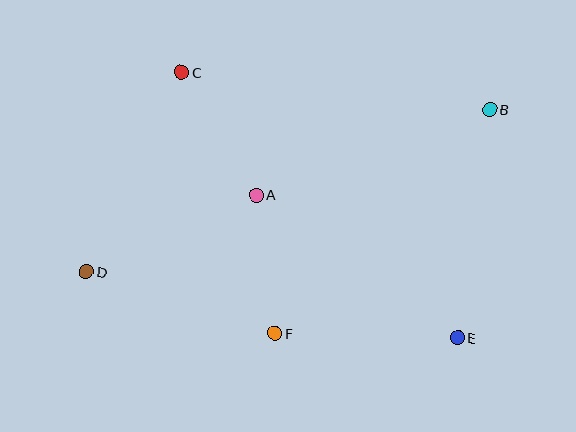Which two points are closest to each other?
Points A and F are closest to each other.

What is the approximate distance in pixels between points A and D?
The distance between A and D is approximately 186 pixels.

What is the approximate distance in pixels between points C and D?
The distance between C and D is approximately 221 pixels.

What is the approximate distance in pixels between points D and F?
The distance between D and F is approximately 198 pixels.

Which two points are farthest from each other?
Points B and D are farthest from each other.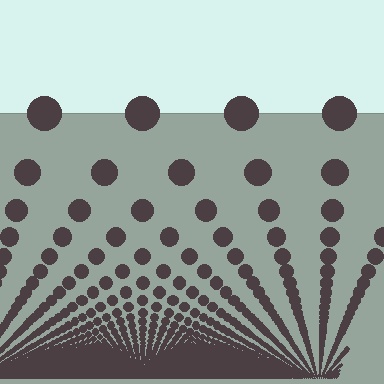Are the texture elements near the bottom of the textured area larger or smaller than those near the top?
Smaller. The gradient is inverted — elements near the bottom are smaller and denser.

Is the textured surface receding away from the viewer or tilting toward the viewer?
The surface appears to tilt toward the viewer. Texture elements get larger and sparser toward the top.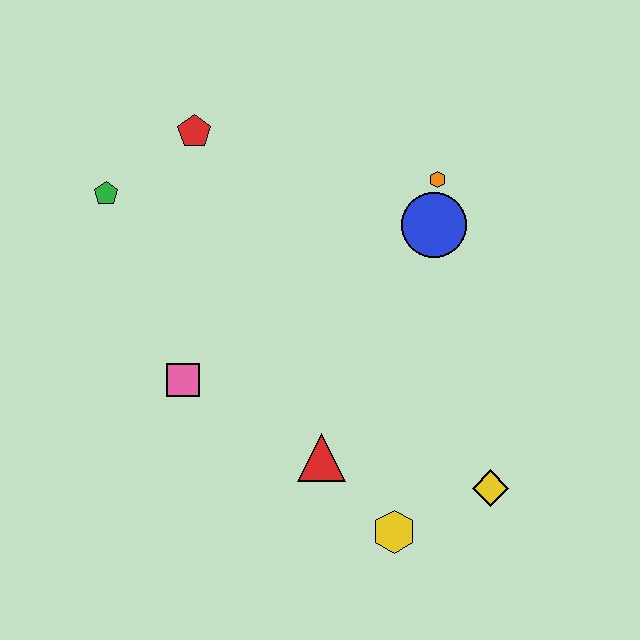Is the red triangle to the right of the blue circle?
No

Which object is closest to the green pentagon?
The red pentagon is closest to the green pentagon.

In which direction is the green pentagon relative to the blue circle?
The green pentagon is to the left of the blue circle.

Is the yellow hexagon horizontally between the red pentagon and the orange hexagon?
Yes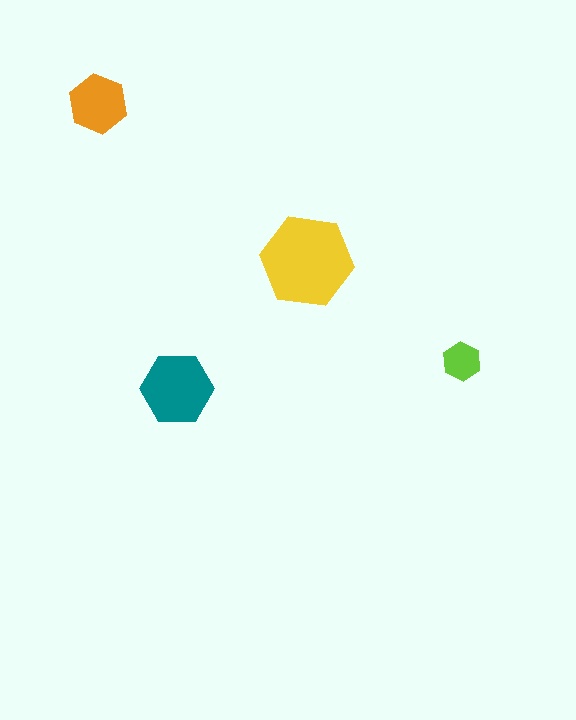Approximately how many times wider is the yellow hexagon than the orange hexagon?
About 1.5 times wider.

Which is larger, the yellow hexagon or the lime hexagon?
The yellow one.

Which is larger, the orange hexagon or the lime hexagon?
The orange one.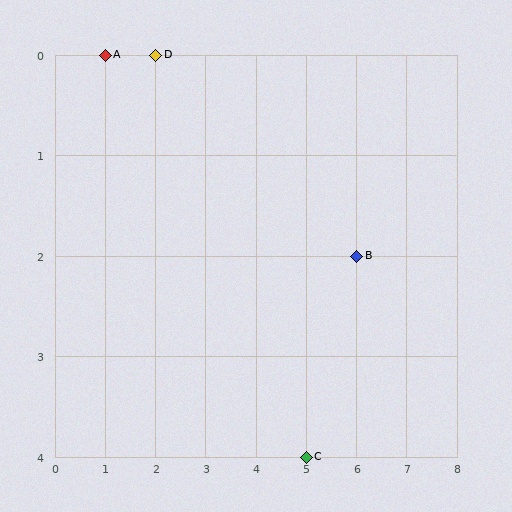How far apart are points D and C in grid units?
Points D and C are 3 columns and 4 rows apart (about 5.0 grid units diagonally).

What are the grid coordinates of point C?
Point C is at grid coordinates (5, 4).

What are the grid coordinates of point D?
Point D is at grid coordinates (2, 0).